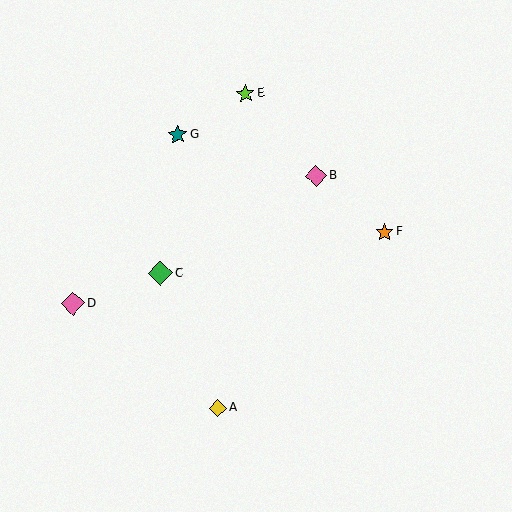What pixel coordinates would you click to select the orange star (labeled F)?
Click at (385, 232) to select the orange star F.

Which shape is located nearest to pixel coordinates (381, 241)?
The orange star (labeled F) at (385, 232) is nearest to that location.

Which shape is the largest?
The green diamond (labeled C) is the largest.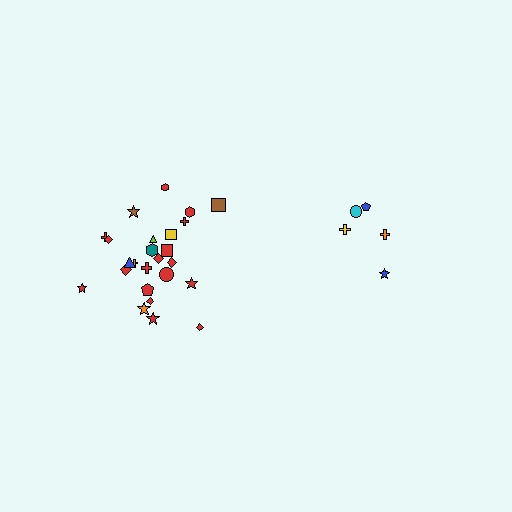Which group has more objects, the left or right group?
The left group.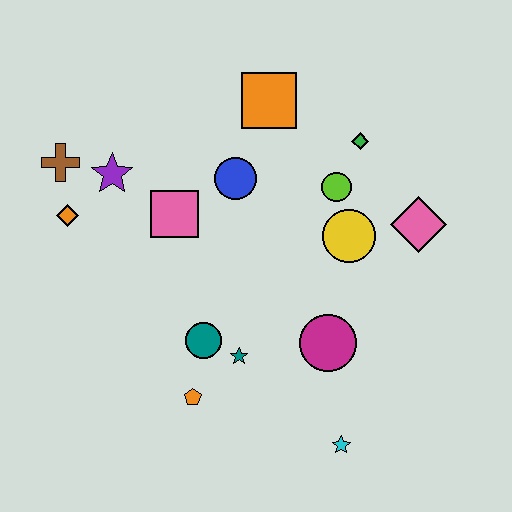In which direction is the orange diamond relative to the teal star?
The orange diamond is to the left of the teal star.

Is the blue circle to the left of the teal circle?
No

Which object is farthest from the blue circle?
The cyan star is farthest from the blue circle.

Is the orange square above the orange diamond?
Yes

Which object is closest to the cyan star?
The magenta circle is closest to the cyan star.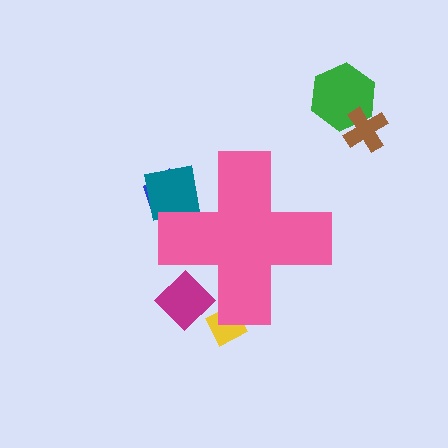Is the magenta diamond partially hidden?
Yes, the magenta diamond is partially hidden behind the pink cross.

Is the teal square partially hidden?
Yes, the teal square is partially hidden behind the pink cross.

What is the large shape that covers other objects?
A pink cross.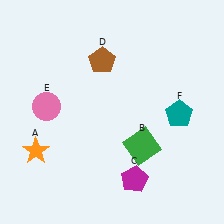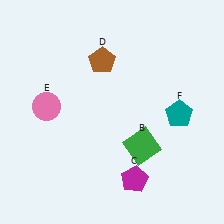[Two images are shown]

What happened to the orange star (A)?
The orange star (A) was removed in Image 2. It was in the bottom-left area of Image 1.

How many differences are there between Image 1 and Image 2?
There is 1 difference between the two images.